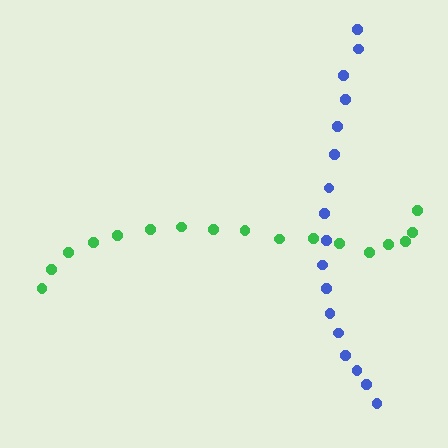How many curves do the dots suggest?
There are 2 distinct paths.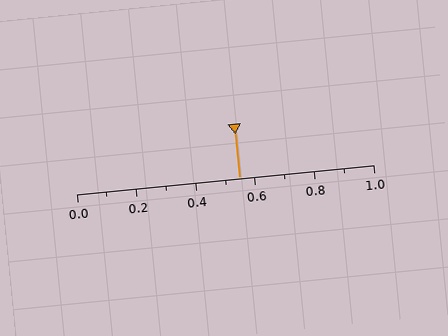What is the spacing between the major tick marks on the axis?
The major ticks are spaced 0.2 apart.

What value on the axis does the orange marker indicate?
The marker indicates approximately 0.55.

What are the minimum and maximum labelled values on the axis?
The axis runs from 0.0 to 1.0.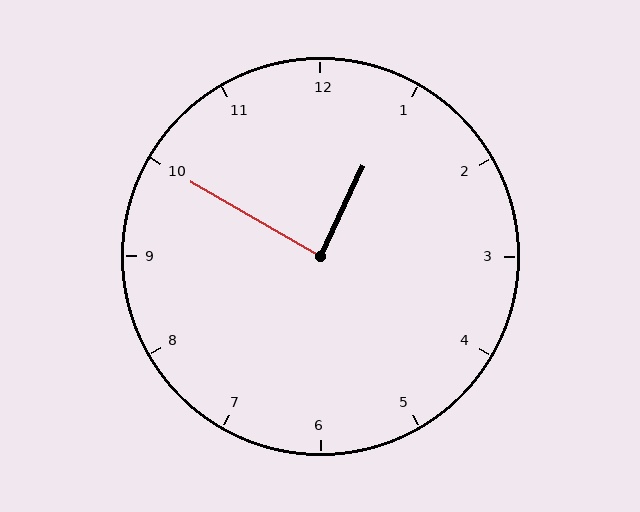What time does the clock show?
12:50.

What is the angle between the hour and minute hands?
Approximately 85 degrees.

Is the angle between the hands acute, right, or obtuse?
It is right.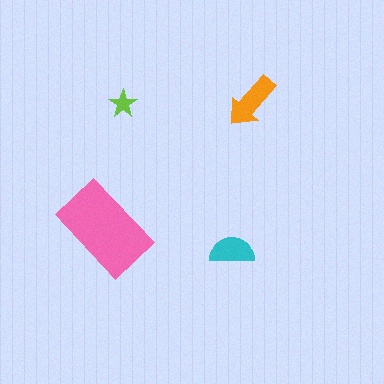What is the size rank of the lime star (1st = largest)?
4th.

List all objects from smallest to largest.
The lime star, the cyan semicircle, the orange arrow, the pink rectangle.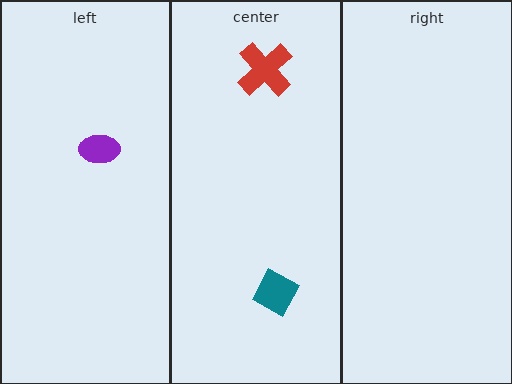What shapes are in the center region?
The red cross, the teal square.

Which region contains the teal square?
The center region.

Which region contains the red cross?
The center region.